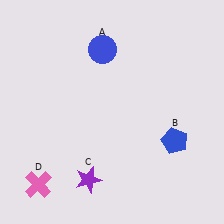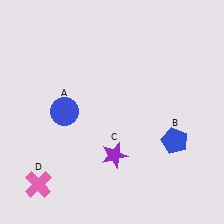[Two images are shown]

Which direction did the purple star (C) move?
The purple star (C) moved right.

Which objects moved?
The objects that moved are: the blue circle (A), the purple star (C).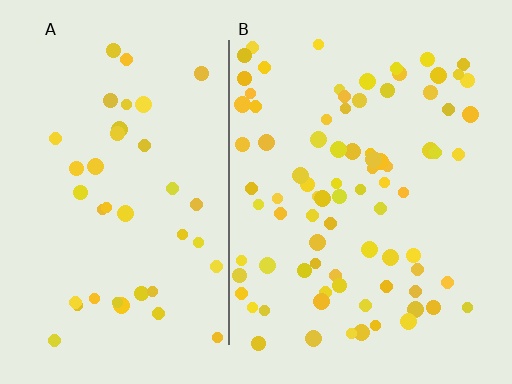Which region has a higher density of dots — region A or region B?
B (the right).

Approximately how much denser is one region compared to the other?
Approximately 2.1× — region B over region A.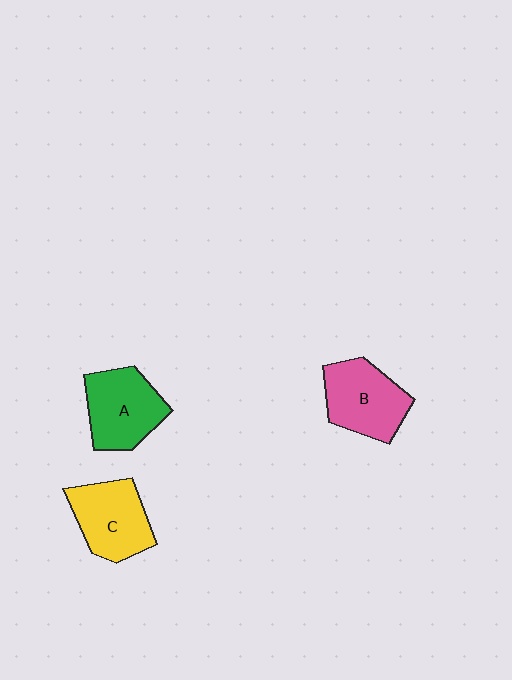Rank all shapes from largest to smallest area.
From largest to smallest: A (green), B (pink), C (yellow).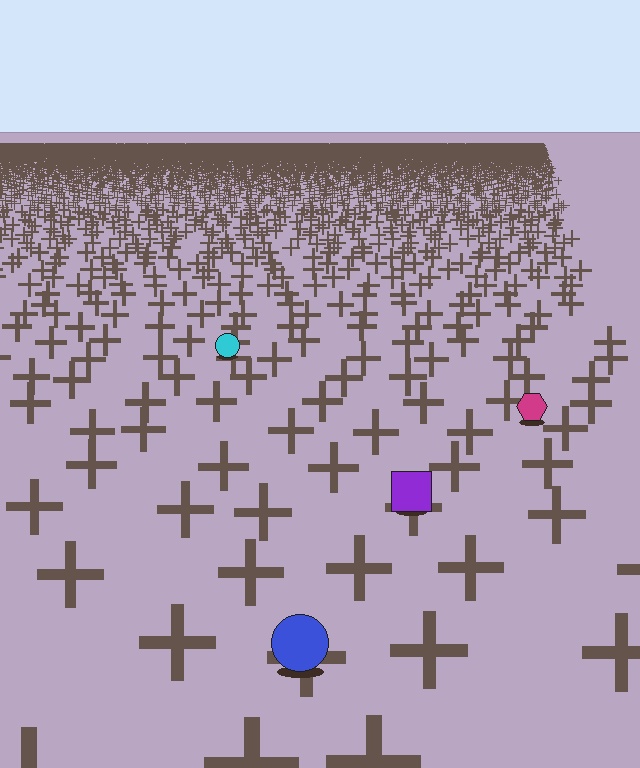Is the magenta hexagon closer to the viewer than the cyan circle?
Yes. The magenta hexagon is closer — you can tell from the texture gradient: the ground texture is coarser near it.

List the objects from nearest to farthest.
From nearest to farthest: the blue circle, the purple square, the magenta hexagon, the cyan circle.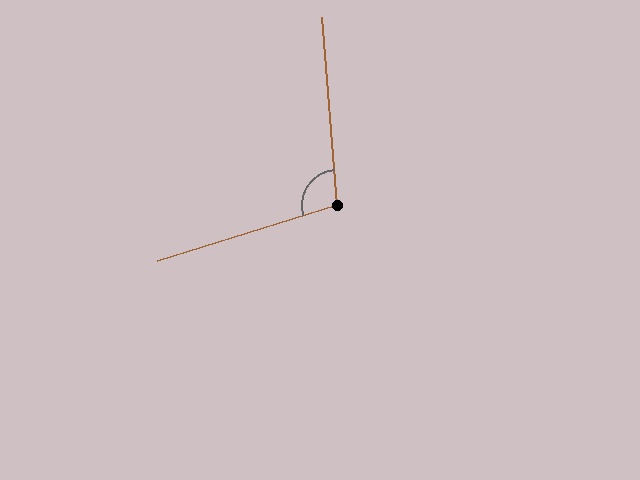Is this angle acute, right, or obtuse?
It is obtuse.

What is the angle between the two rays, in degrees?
Approximately 103 degrees.